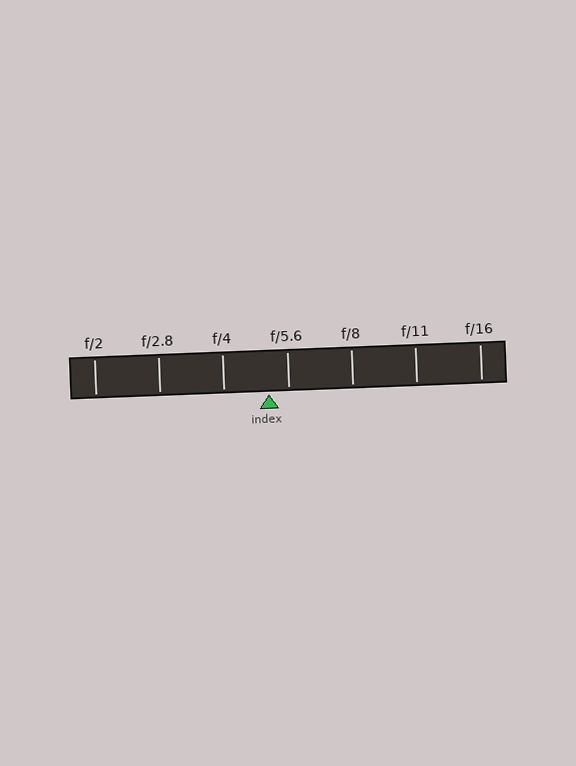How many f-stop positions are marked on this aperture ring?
There are 7 f-stop positions marked.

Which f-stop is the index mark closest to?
The index mark is closest to f/5.6.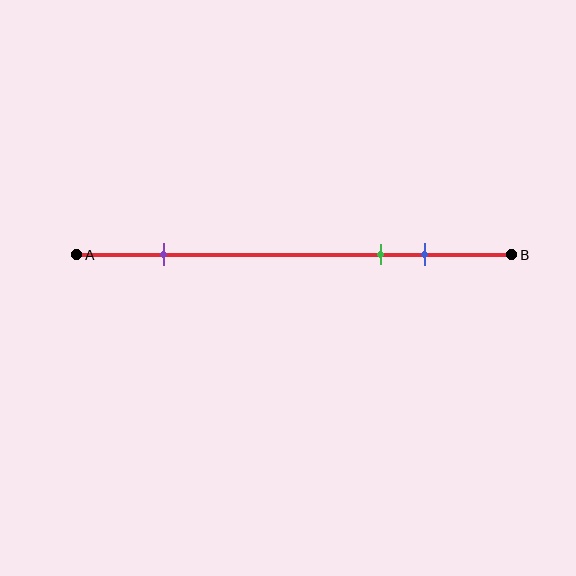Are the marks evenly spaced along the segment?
No, the marks are not evenly spaced.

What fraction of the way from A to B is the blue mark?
The blue mark is approximately 80% (0.8) of the way from A to B.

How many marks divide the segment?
There are 3 marks dividing the segment.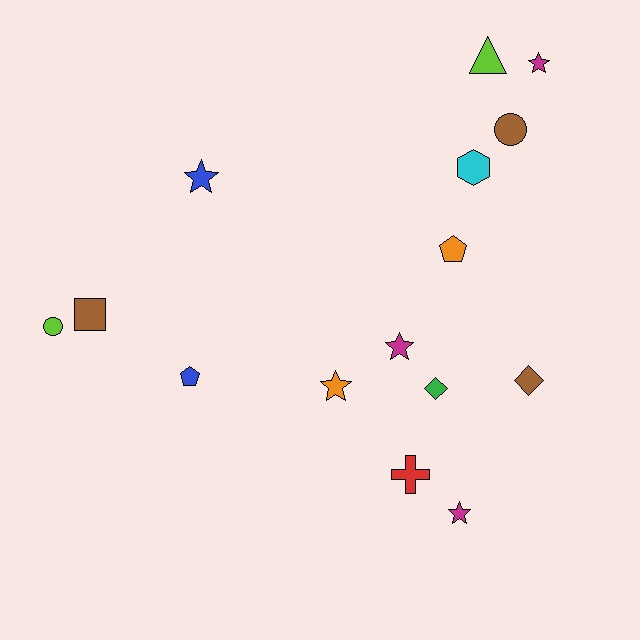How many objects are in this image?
There are 15 objects.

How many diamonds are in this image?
There are 2 diamonds.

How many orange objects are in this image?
There are 2 orange objects.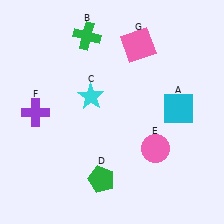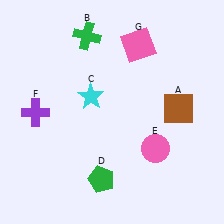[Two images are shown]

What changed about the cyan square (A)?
In Image 1, A is cyan. In Image 2, it changed to brown.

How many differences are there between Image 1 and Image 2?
There is 1 difference between the two images.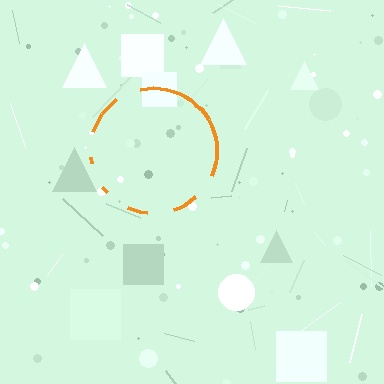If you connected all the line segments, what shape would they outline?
They would outline a circle.